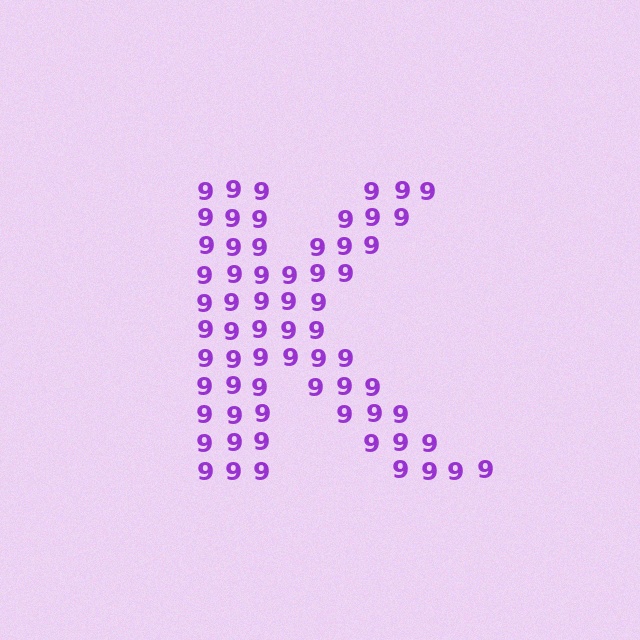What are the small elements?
The small elements are digit 9's.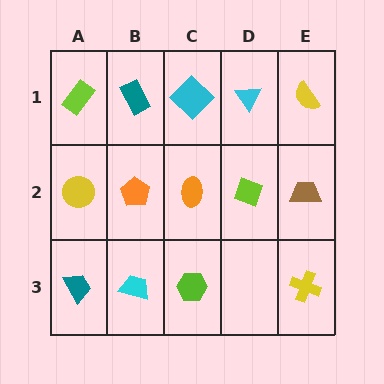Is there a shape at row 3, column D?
No, that cell is empty.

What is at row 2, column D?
A lime diamond.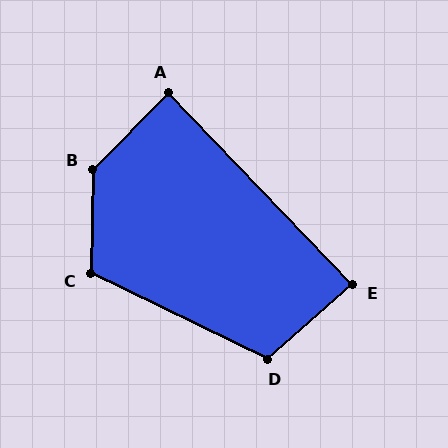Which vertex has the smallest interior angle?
E, at approximately 87 degrees.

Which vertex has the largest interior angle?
B, at approximately 136 degrees.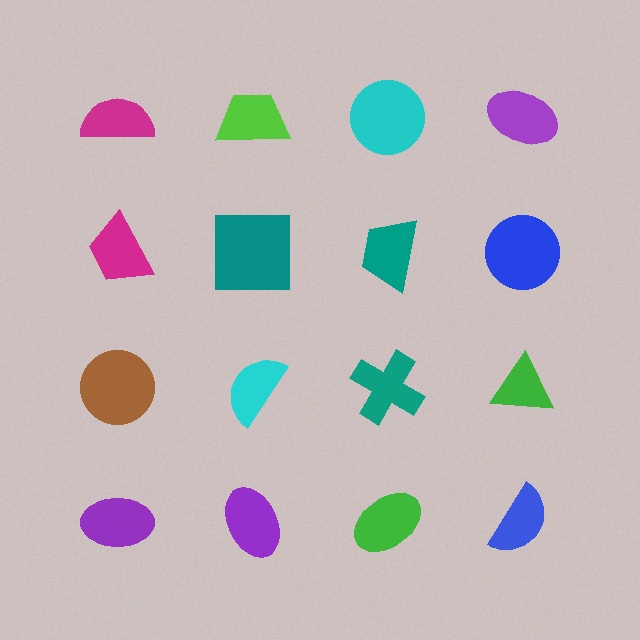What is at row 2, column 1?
A magenta trapezoid.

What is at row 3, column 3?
A teal cross.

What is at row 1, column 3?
A cyan circle.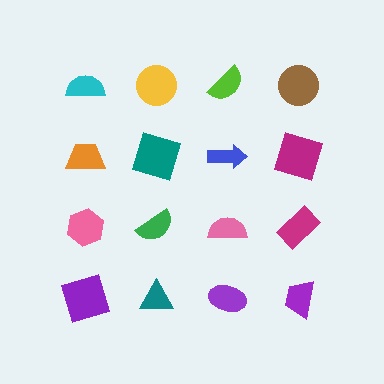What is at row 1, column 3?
A lime semicircle.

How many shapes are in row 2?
4 shapes.